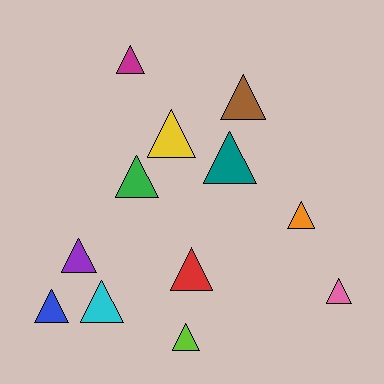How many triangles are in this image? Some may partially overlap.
There are 12 triangles.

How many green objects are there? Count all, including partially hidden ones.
There is 1 green object.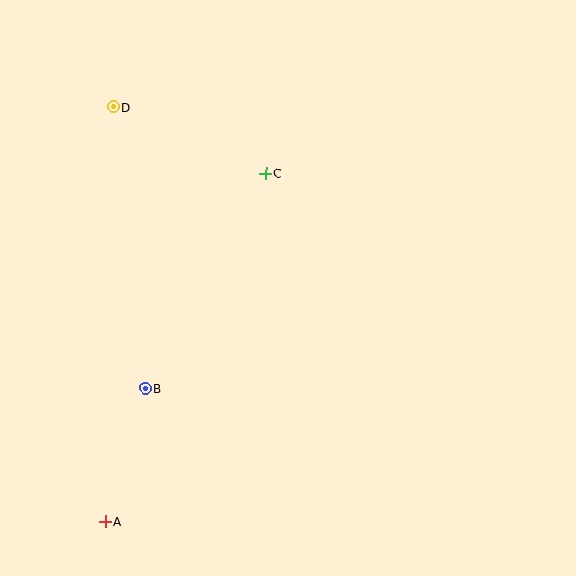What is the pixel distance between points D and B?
The distance between D and B is 283 pixels.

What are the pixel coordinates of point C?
Point C is at (265, 173).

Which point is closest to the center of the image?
Point C at (265, 173) is closest to the center.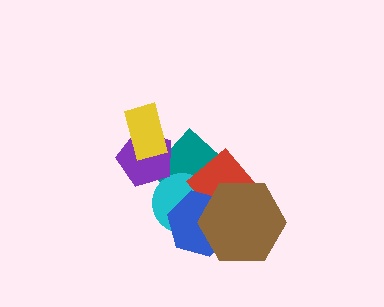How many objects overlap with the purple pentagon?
2 objects overlap with the purple pentagon.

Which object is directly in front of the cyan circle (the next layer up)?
The red diamond is directly in front of the cyan circle.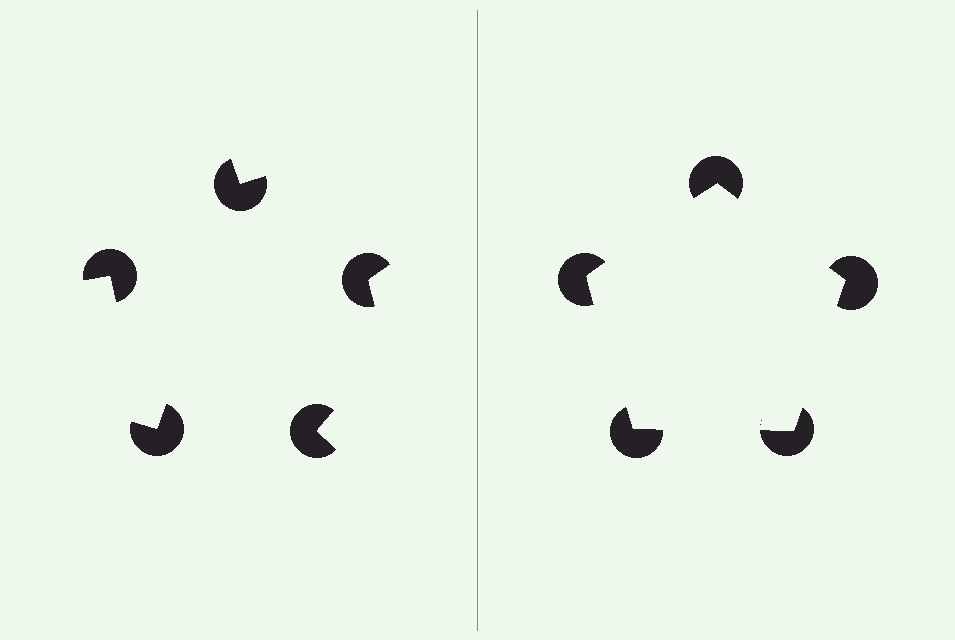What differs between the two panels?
The pac-man discs are positioned identically on both sides; only the wedge orientations differ. On the right they align to a pentagon; on the left they are misaligned.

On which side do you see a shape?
An illusory pentagon appears on the right side. On the left side the wedge cuts are rotated, so no coherent shape forms.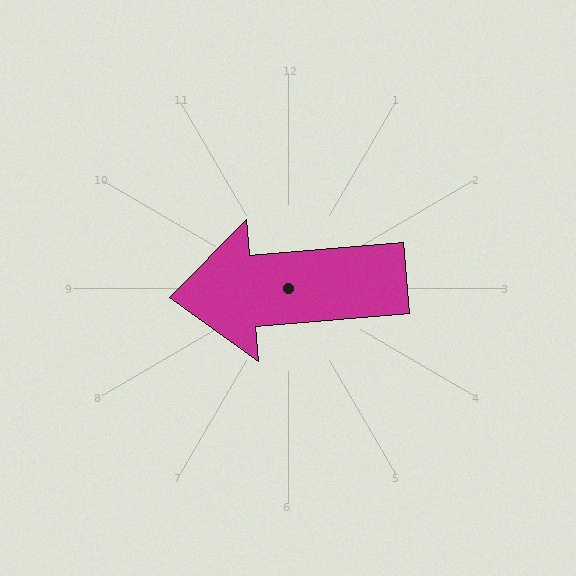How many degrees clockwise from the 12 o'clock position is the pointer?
Approximately 265 degrees.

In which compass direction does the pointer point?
West.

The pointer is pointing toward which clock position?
Roughly 9 o'clock.